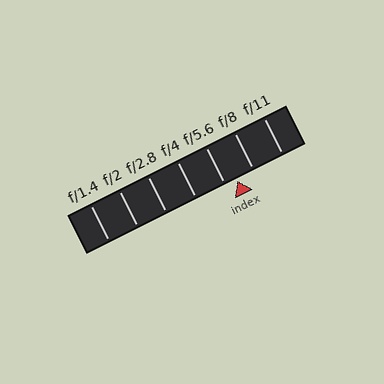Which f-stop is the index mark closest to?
The index mark is closest to f/5.6.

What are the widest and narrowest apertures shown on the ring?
The widest aperture shown is f/1.4 and the narrowest is f/11.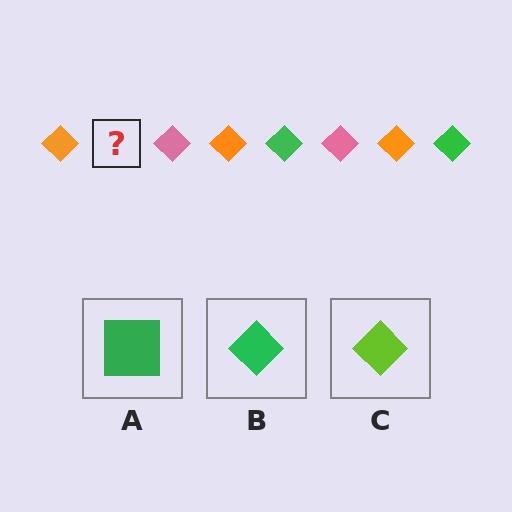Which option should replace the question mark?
Option B.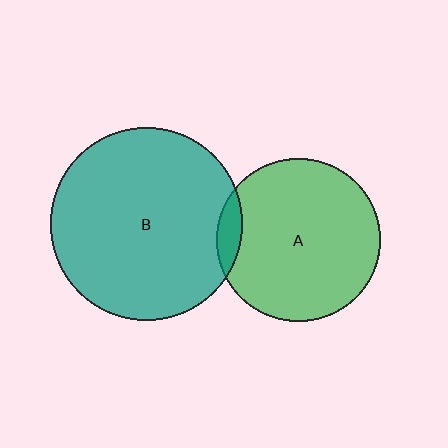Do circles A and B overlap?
Yes.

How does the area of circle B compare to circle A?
Approximately 1.4 times.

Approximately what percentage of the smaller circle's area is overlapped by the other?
Approximately 5%.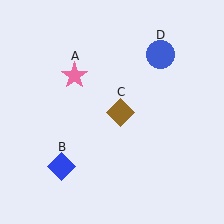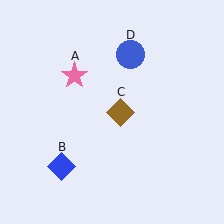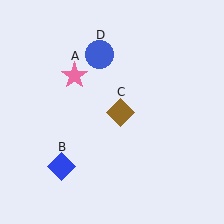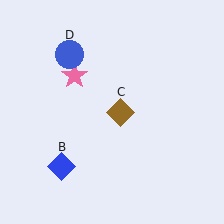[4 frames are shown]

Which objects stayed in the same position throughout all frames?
Pink star (object A) and blue diamond (object B) and brown diamond (object C) remained stationary.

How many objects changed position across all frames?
1 object changed position: blue circle (object D).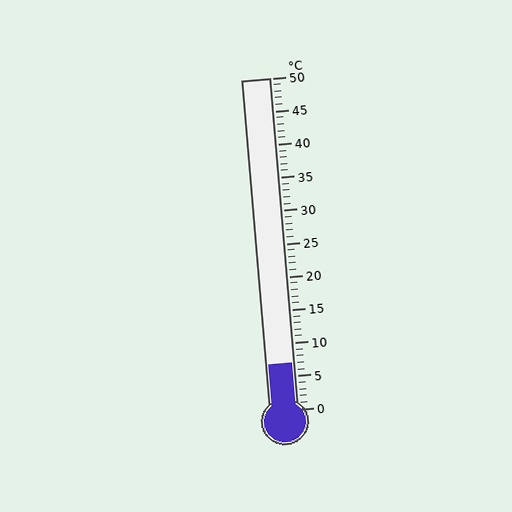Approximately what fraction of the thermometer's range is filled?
The thermometer is filled to approximately 15% of its range.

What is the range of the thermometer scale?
The thermometer scale ranges from 0°C to 50°C.